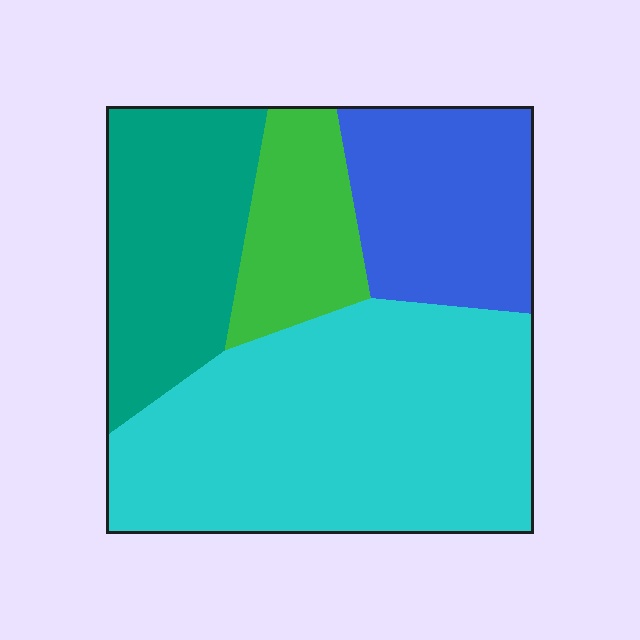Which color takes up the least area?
Green, at roughly 15%.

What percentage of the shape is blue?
Blue takes up about one fifth (1/5) of the shape.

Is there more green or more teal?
Teal.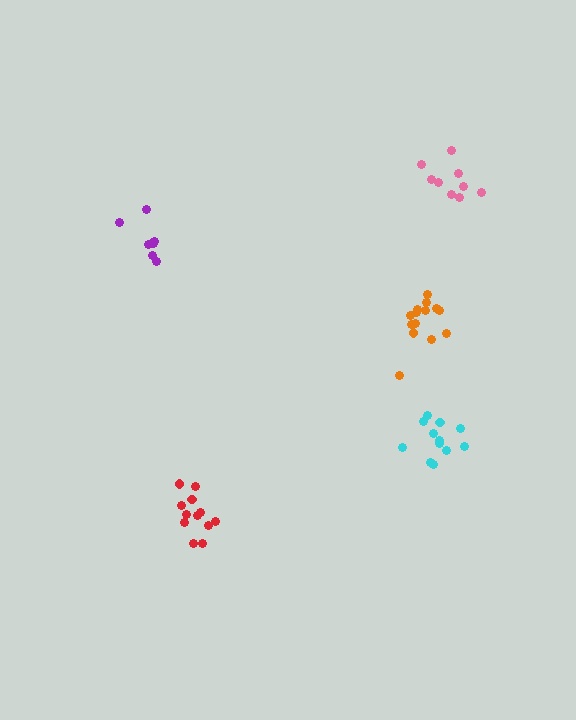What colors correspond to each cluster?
The clusters are colored: orange, purple, red, cyan, pink.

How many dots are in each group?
Group 1: 14 dots, Group 2: 8 dots, Group 3: 12 dots, Group 4: 12 dots, Group 5: 9 dots (55 total).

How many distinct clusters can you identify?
There are 5 distinct clusters.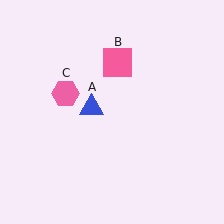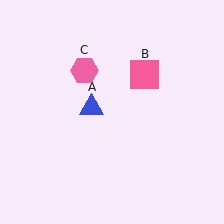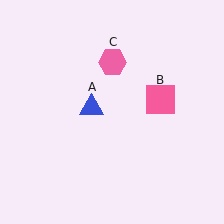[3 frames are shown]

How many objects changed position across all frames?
2 objects changed position: pink square (object B), pink hexagon (object C).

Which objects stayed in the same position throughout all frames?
Blue triangle (object A) remained stationary.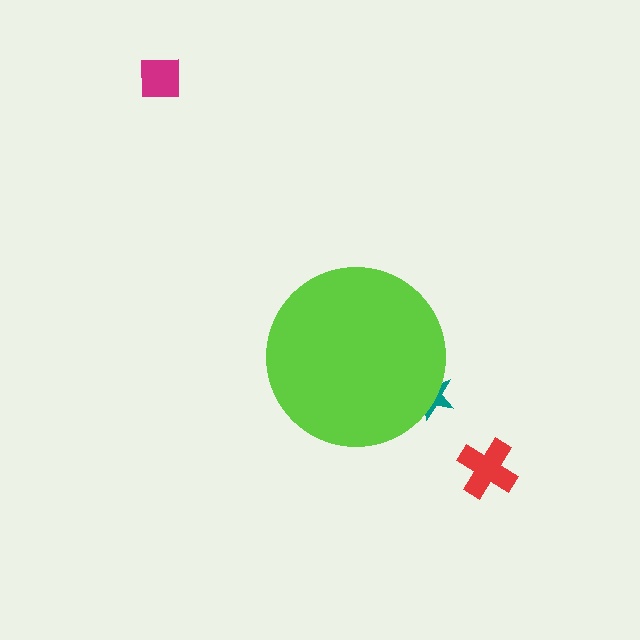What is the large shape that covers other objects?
A lime circle.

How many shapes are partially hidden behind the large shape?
1 shape is partially hidden.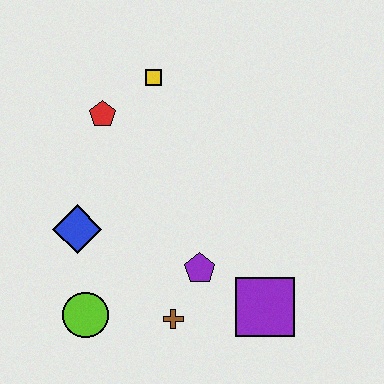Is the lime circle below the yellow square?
Yes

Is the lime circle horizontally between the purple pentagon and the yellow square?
No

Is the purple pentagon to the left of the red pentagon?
No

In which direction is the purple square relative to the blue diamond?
The purple square is to the right of the blue diamond.